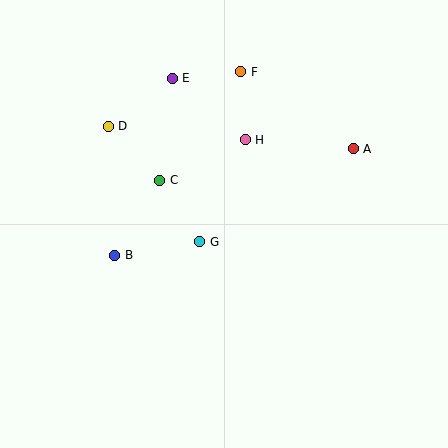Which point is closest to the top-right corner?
Point A is closest to the top-right corner.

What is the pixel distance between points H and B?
The distance between H and B is 174 pixels.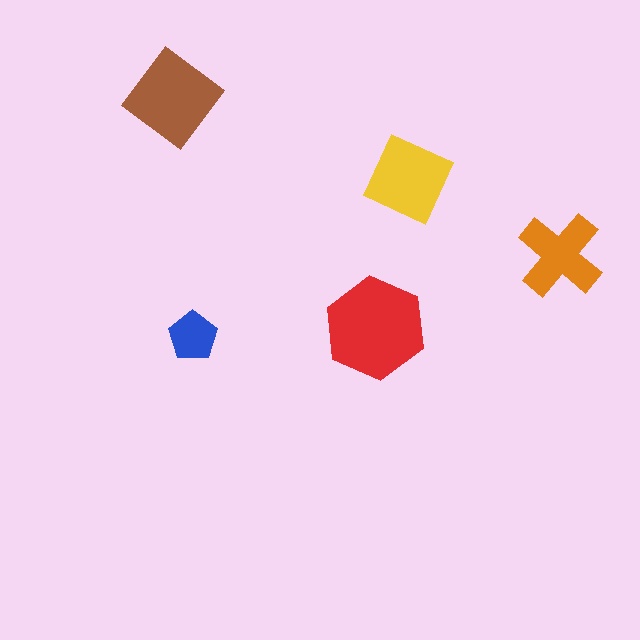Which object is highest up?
The brown diamond is topmost.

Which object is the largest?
The red hexagon.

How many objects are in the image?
There are 5 objects in the image.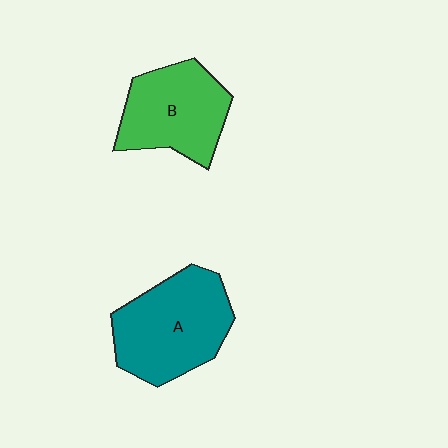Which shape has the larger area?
Shape A (teal).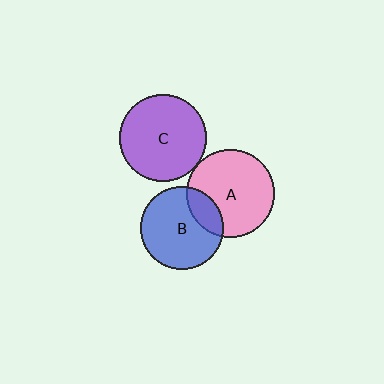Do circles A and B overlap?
Yes.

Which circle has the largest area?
Circle A (pink).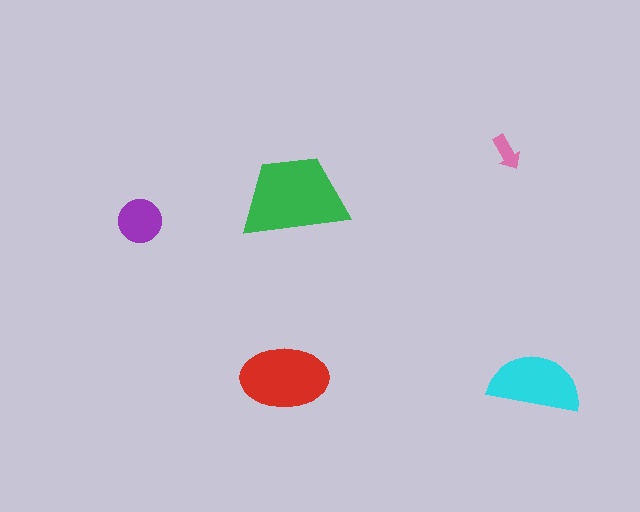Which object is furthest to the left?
The purple circle is leftmost.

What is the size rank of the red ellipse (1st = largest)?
2nd.